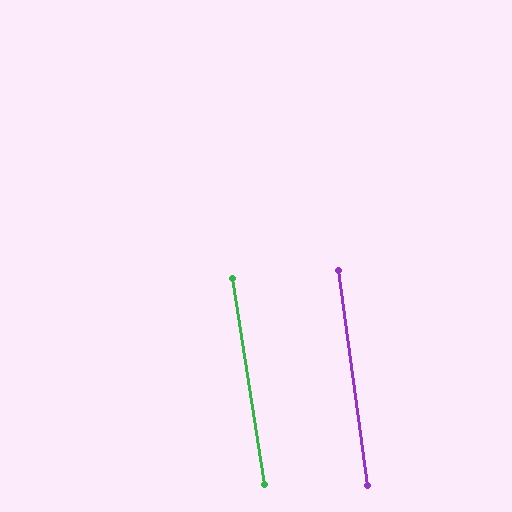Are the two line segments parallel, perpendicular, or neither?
Parallel — their directions differ by only 0.8°.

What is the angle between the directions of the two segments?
Approximately 1 degree.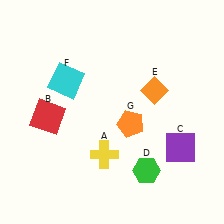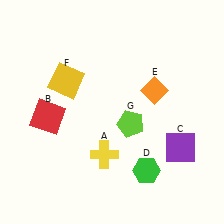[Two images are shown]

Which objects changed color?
F changed from cyan to yellow. G changed from orange to lime.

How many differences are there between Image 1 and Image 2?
There are 2 differences between the two images.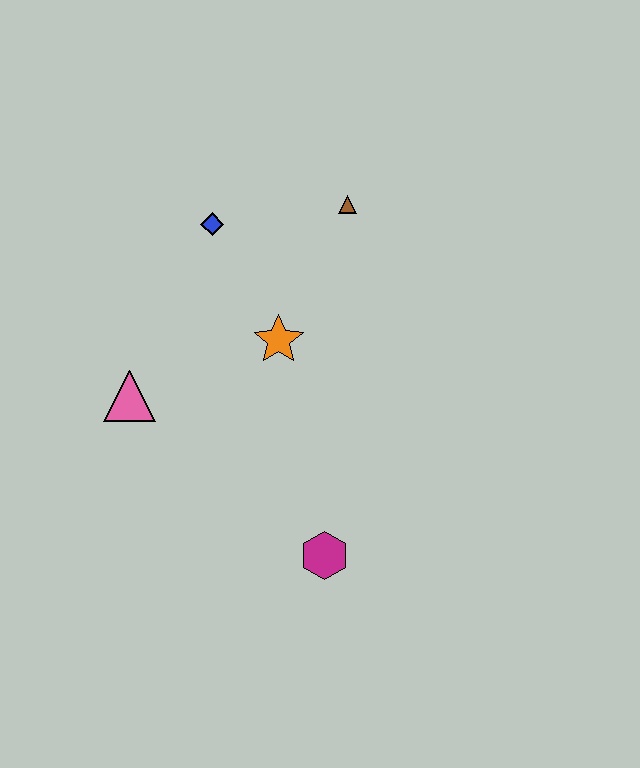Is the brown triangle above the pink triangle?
Yes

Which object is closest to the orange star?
The blue diamond is closest to the orange star.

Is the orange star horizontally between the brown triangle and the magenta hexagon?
No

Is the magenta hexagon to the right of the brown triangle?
No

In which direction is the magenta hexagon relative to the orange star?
The magenta hexagon is below the orange star.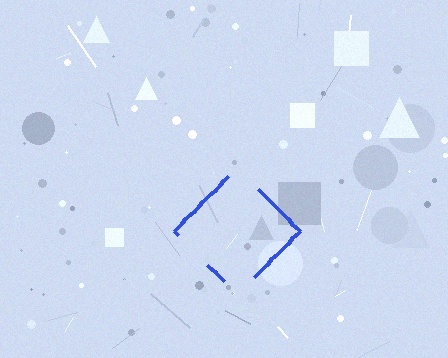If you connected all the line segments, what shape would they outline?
They would outline a diamond.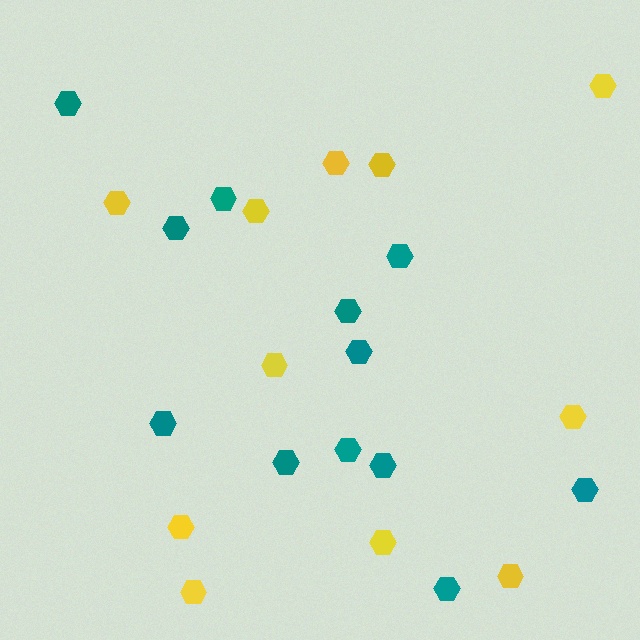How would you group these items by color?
There are 2 groups: one group of teal hexagons (12) and one group of yellow hexagons (11).